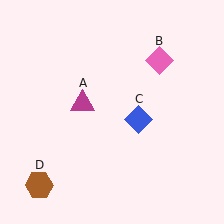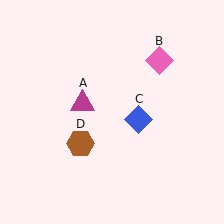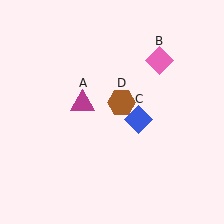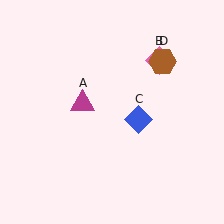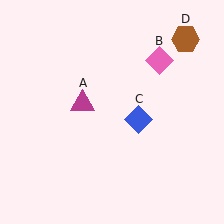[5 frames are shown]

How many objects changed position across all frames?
1 object changed position: brown hexagon (object D).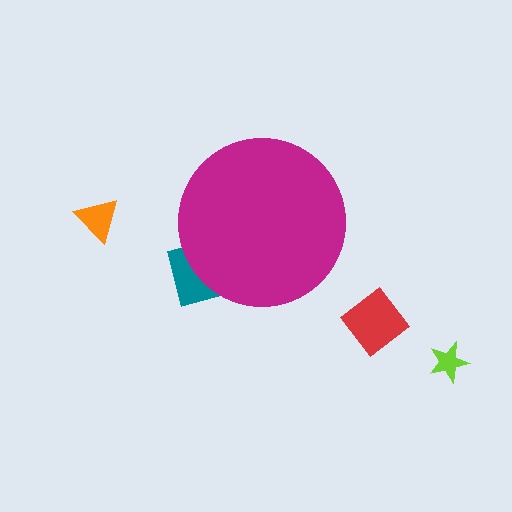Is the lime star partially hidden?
No, the lime star is fully visible.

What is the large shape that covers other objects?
A magenta circle.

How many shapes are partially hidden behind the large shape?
1 shape is partially hidden.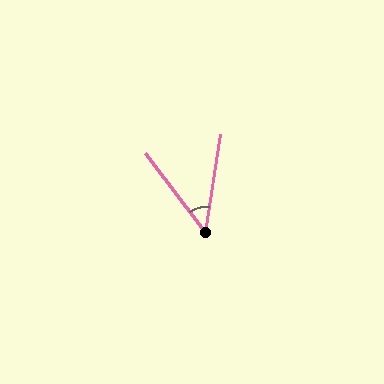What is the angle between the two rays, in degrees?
Approximately 46 degrees.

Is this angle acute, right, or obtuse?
It is acute.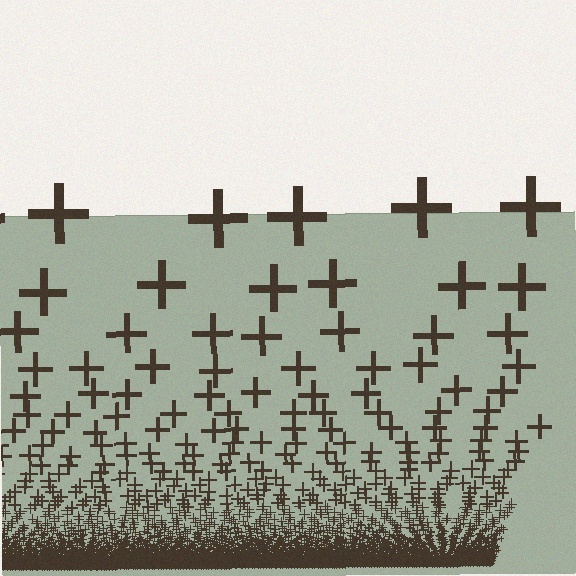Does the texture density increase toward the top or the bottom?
Density increases toward the bottom.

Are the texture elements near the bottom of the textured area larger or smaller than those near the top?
Smaller. The gradient is inverted — elements near the bottom are smaller and denser.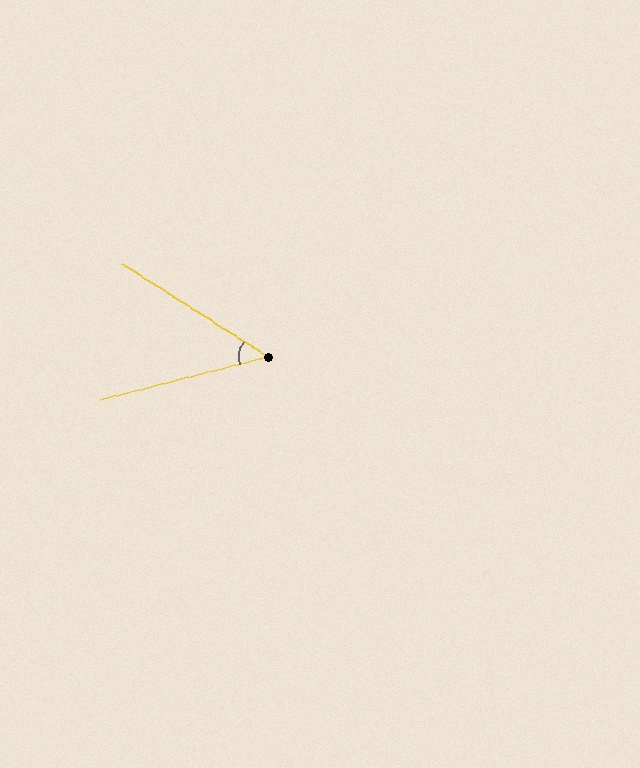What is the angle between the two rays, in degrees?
Approximately 47 degrees.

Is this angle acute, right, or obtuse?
It is acute.